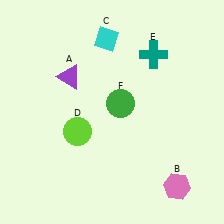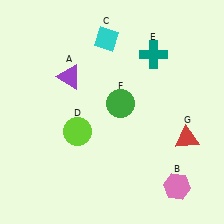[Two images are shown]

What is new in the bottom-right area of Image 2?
A red triangle (G) was added in the bottom-right area of Image 2.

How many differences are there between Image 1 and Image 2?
There is 1 difference between the two images.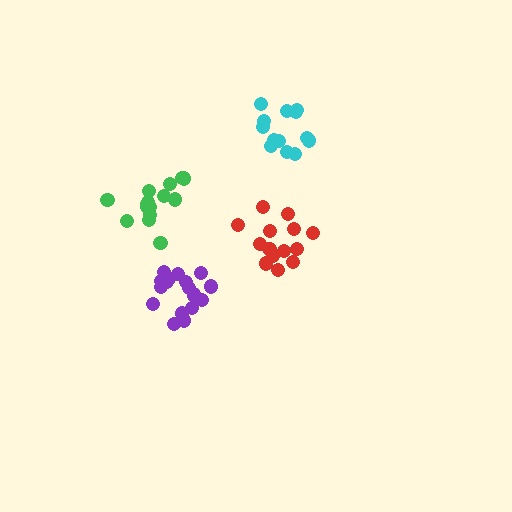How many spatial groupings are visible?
There are 4 spatial groupings.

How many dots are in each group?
Group 1: 15 dots, Group 2: 18 dots, Group 3: 14 dots, Group 4: 13 dots (60 total).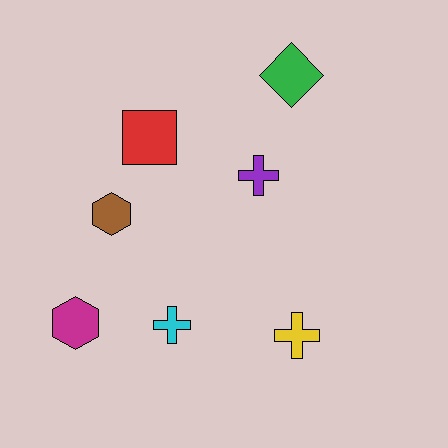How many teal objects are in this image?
There are no teal objects.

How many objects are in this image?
There are 7 objects.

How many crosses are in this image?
There are 3 crosses.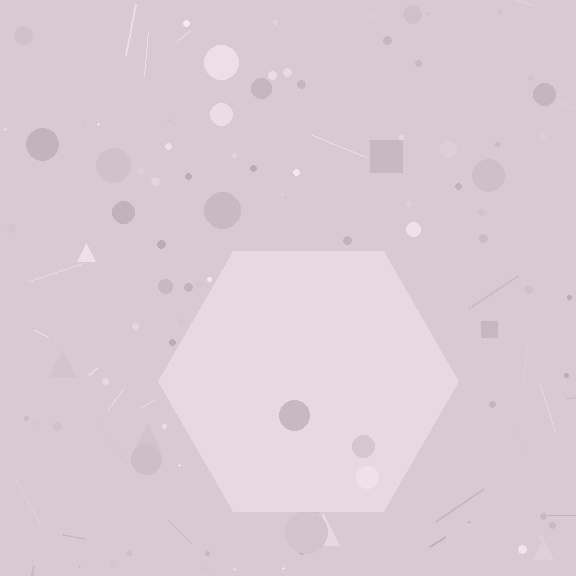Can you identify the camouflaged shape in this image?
The camouflaged shape is a hexagon.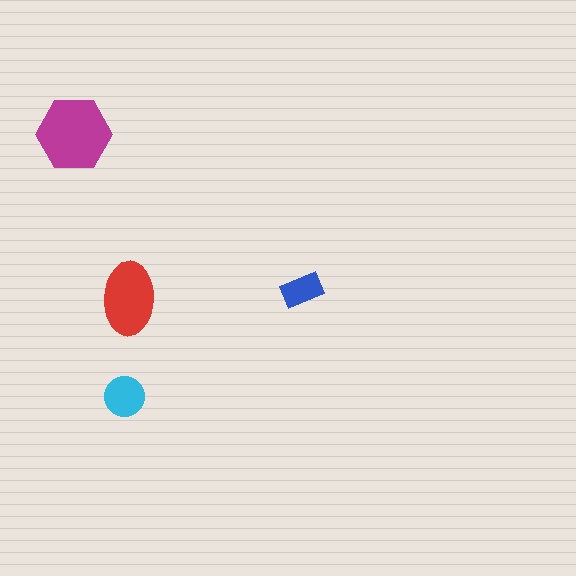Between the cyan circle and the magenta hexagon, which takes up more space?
The magenta hexagon.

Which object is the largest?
The magenta hexagon.